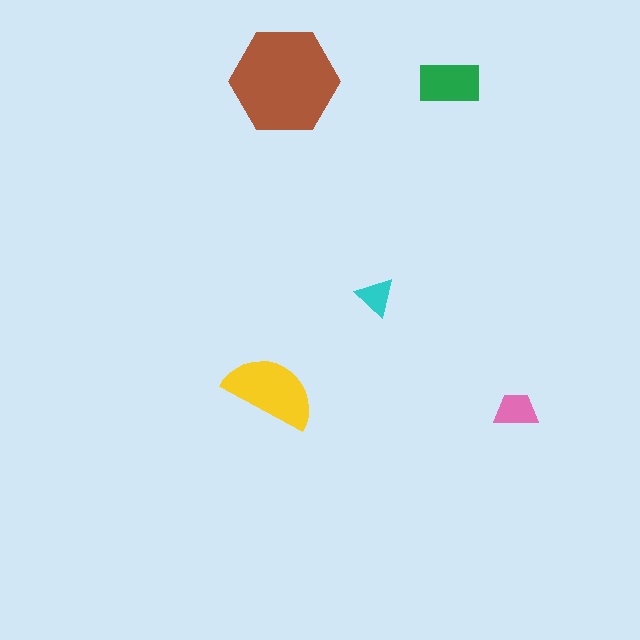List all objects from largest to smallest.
The brown hexagon, the yellow semicircle, the green rectangle, the pink trapezoid, the cyan triangle.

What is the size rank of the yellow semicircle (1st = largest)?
2nd.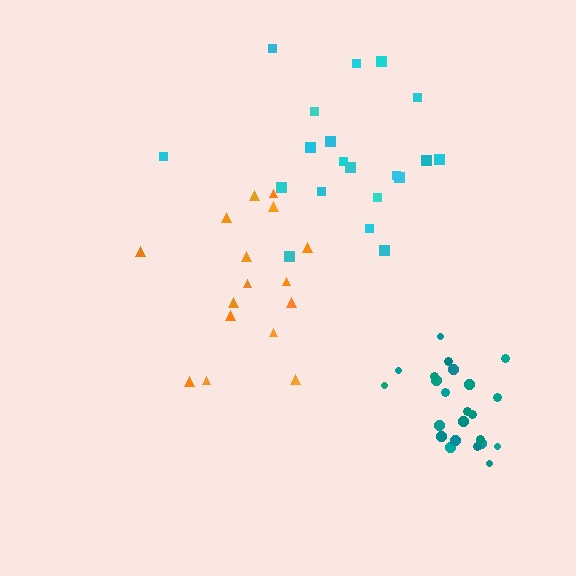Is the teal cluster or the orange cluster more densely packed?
Teal.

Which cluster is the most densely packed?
Teal.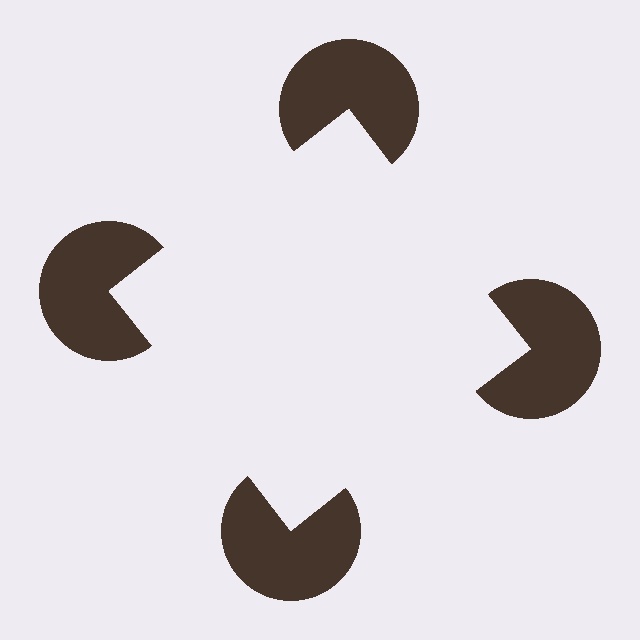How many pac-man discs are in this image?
There are 4 — one at each vertex of the illusory square.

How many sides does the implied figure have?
4 sides.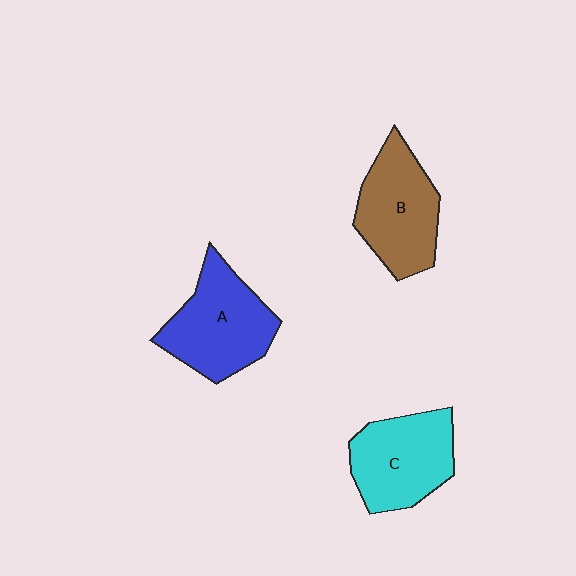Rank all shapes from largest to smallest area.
From largest to smallest: A (blue), B (brown), C (cyan).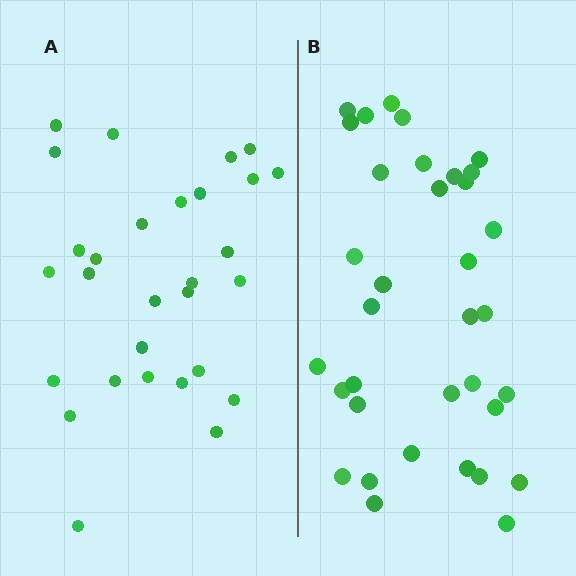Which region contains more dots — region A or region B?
Region B (the right region) has more dots.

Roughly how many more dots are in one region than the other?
Region B has about 6 more dots than region A.